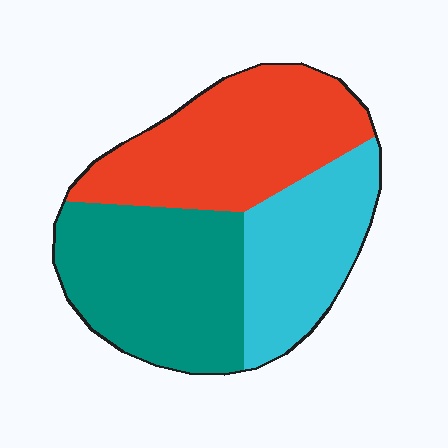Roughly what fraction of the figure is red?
Red takes up between a third and a half of the figure.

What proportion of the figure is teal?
Teal covers 37% of the figure.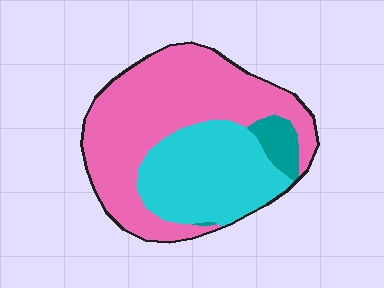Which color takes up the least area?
Teal, at roughly 5%.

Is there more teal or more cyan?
Cyan.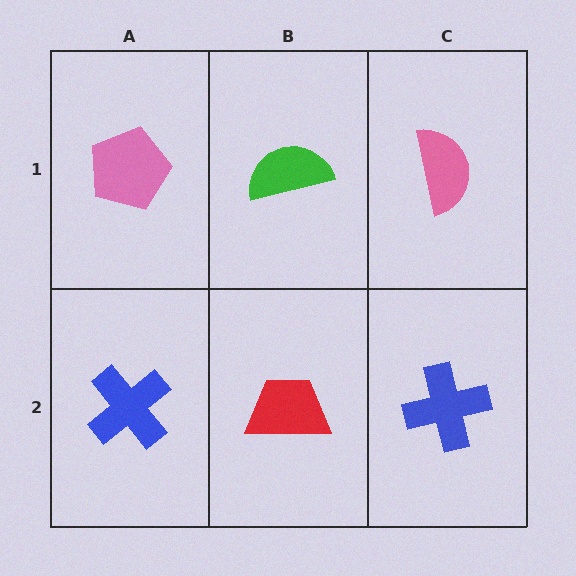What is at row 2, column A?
A blue cross.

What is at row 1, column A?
A pink pentagon.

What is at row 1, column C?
A pink semicircle.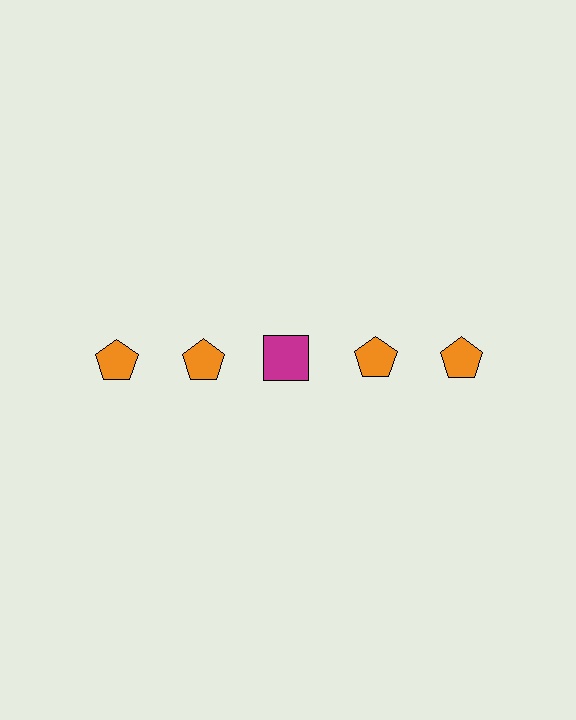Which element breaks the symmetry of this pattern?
The magenta square in the top row, center column breaks the symmetry. All other shapes are orange pentagons.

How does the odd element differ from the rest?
It differs in both color (magenta instead of orange) and shape (square instead of pentagon).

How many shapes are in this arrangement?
There are 5 shapes arranged in a grid pattern.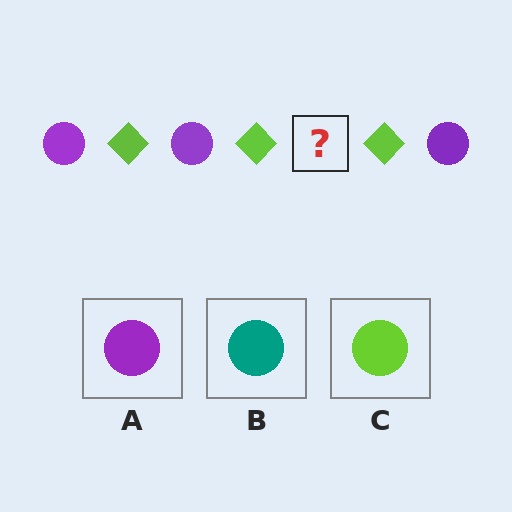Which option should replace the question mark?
Option A.